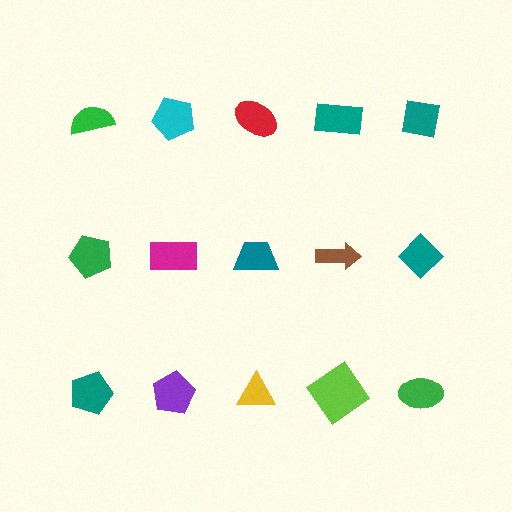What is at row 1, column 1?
A green semicircle.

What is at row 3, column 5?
A green ellipse.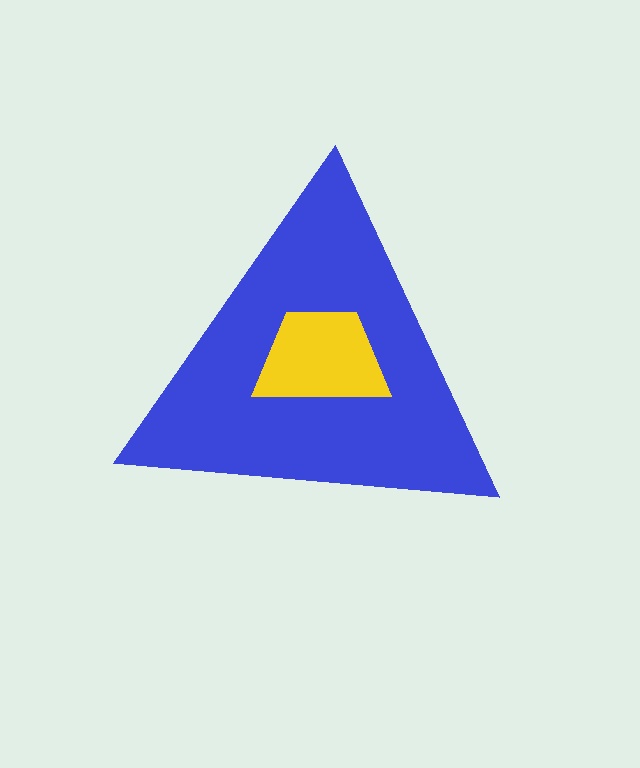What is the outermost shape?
The blue triangle.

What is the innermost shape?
The yellow trapezoid.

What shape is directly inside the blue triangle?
The yellow trapezoid.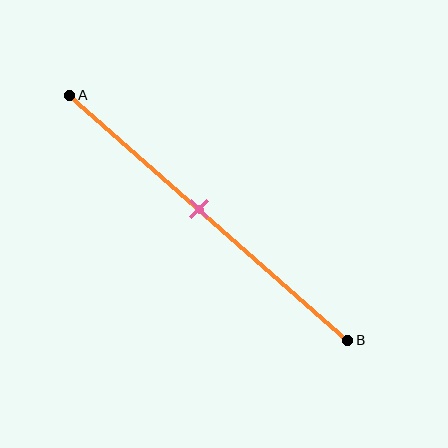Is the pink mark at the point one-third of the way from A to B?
No, the mark is at about 45% from A, not at the 33% one-third point.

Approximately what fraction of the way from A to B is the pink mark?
The pink mark is approximately 45% of the way from A to B.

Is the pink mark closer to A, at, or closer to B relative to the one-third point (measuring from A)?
The pink mark is closer to point B than the one-third point of segment AB.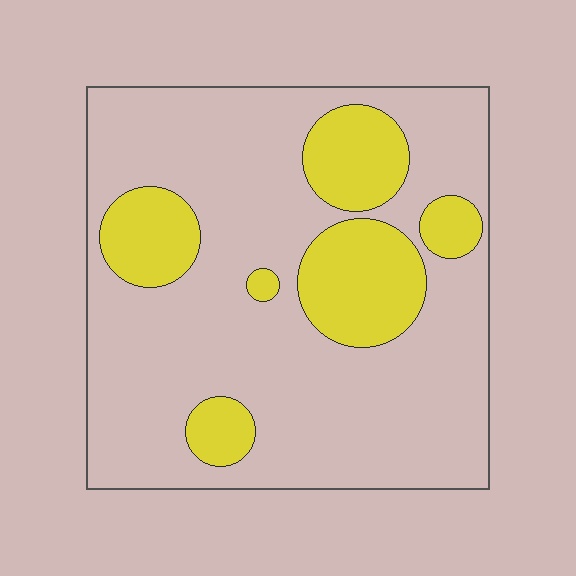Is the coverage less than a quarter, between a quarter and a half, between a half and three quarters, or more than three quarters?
Less than a quarter.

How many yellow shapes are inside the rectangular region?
6.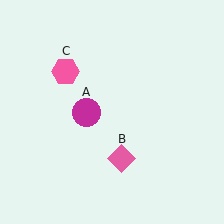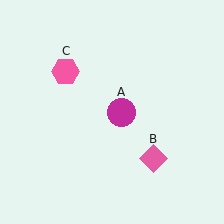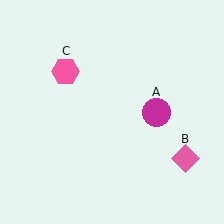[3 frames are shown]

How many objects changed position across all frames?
2 objects changed position: magenta circle (object A), pink diamond (object B).